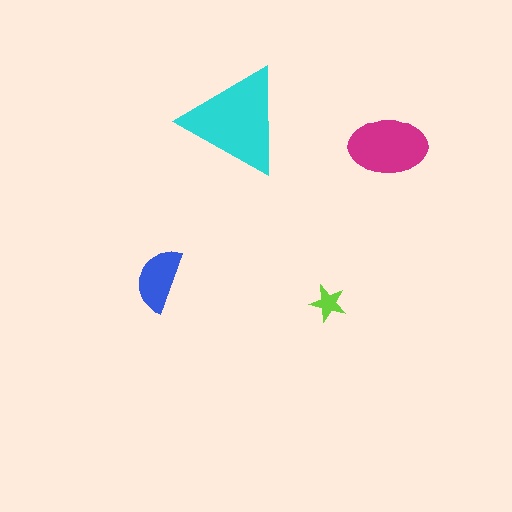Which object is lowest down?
The lime star is bottommost.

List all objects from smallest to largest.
The lime star, the blue semicircle, the magenta ellipse, the cyan triangle.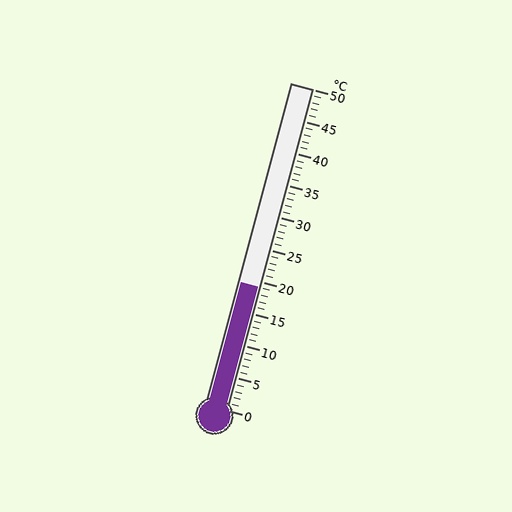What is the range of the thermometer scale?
The thermometer scale ranges from 0°C to 50°C.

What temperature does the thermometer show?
The thermometer shows approximately 19°C.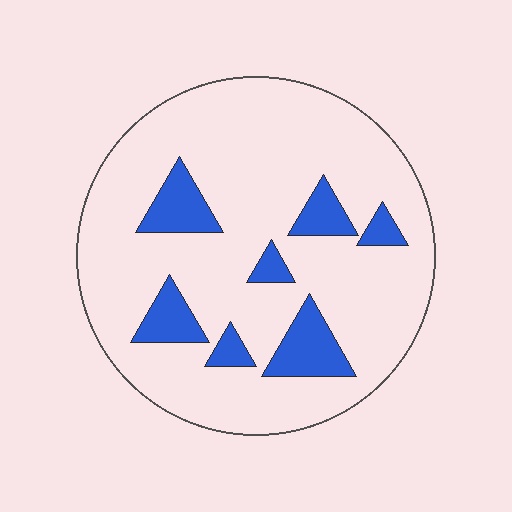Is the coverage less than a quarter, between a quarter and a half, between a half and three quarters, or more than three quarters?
Less than a quarter.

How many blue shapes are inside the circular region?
7.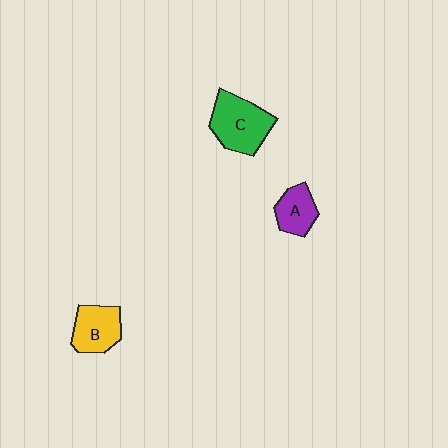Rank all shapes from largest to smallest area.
From largest to smallest: C (green), B (yellow), A (purple).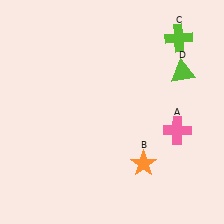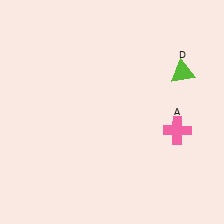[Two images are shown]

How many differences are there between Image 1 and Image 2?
There are 2 differences between the two images.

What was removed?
The lime cross (C), the orange star (B) were removed in Image 2.